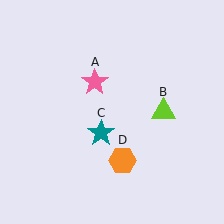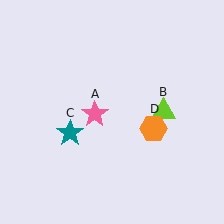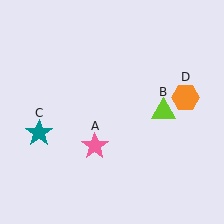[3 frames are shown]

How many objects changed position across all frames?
3 objects changed position: pink star (object A), teal star (object C), orange hexagon (object D).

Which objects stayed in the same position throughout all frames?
Lime triangle (object B) remained stationary.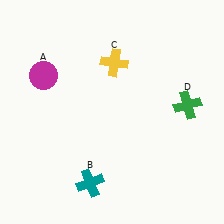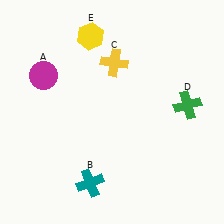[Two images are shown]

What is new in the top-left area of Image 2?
A yellow hexagon (E) was added in the top-left area of Image 2.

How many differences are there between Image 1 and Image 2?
There is 1 difference between the two images.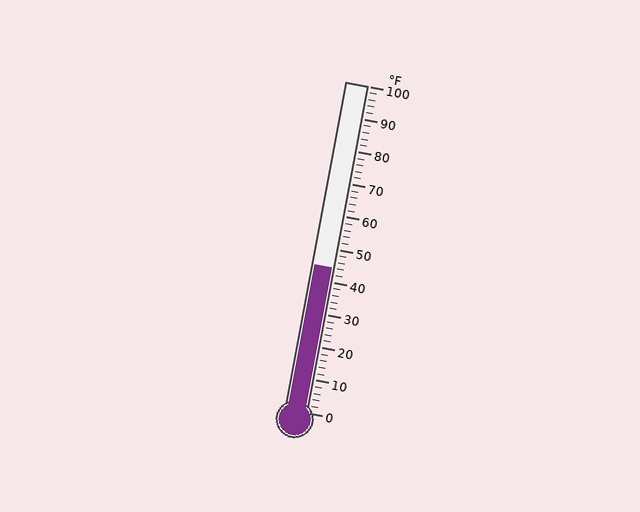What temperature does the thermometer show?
The thermometer shows approximately 44°F.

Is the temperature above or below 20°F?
The temperature is above 20°F.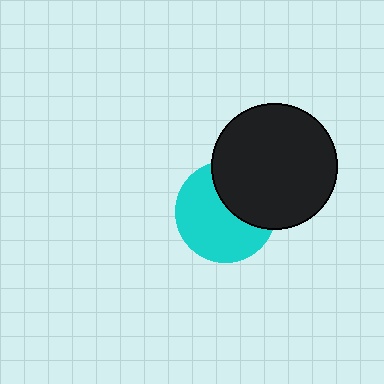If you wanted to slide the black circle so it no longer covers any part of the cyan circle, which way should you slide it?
Slide it toward the upper-right — that is the most direct way to separate the two shapes.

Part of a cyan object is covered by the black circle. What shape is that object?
It is a circle.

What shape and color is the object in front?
The object in front is a black circle.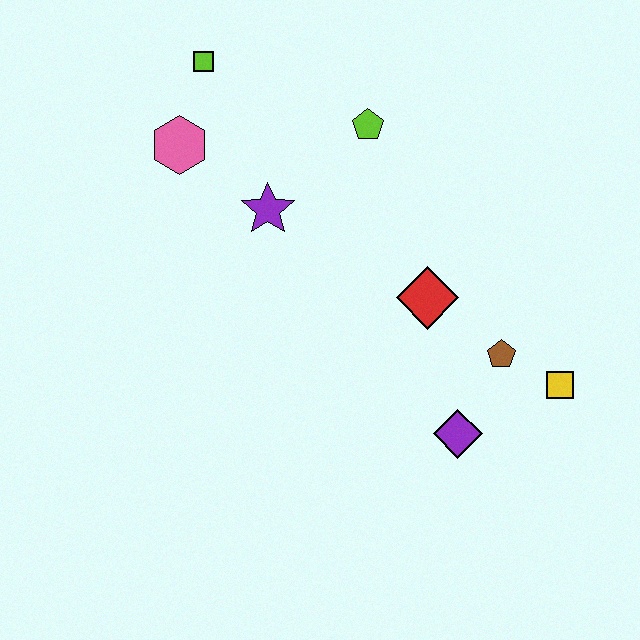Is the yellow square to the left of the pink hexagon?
No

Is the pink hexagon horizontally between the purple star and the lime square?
No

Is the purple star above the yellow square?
Yes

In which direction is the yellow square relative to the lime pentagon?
The yellow square is below the lime pentagon.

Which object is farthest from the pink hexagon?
The yellow square is farthest from the pink hexagon.